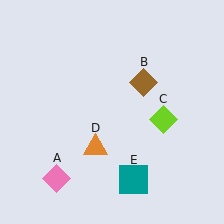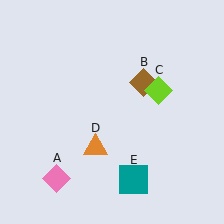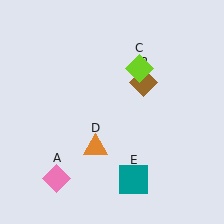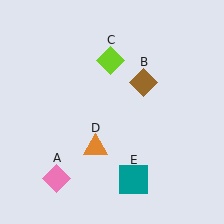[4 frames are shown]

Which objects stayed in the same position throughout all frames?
Pink diamond (object A) and brown diamond (object B) and orange triangle (object D) and teal square (object E) remained stationary.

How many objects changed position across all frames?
1 object changed position: lime diamond (object C).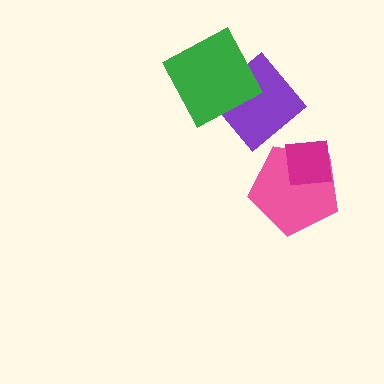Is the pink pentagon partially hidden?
Yes, it is partially covered by another shape.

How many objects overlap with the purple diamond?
1 object overlaps with the purple diamond.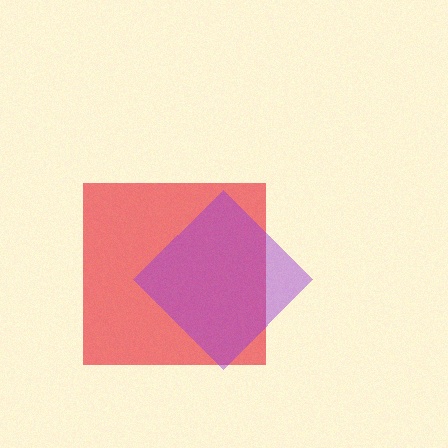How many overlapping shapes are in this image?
There are 2 overlapping shapes in the image.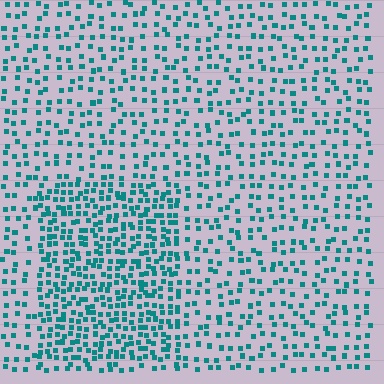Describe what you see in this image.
The image contains small teal elements arranged at two different densities. A rectangle-shaped region is visible where the elements are more densely packed than the surrounding area.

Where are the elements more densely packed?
The elements are more densely packed inside the rectangle boundary.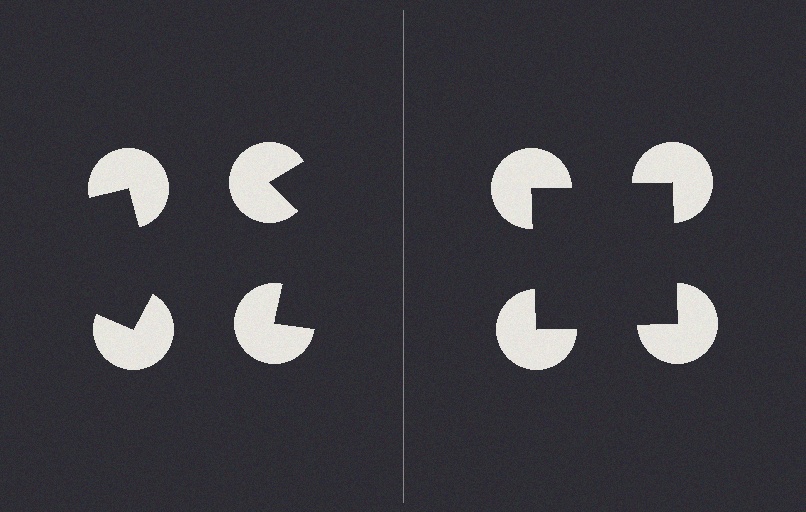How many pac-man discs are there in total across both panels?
8 — 4 on each side.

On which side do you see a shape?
An illusory square appears on the right side. On the left side the wedge cuts are rotated, so no coherent shape forms.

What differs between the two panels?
The pac-man discs are positioned identically on both sides; only the wedge orientations differ. On the right they align to a square; on the left they are misaligned.